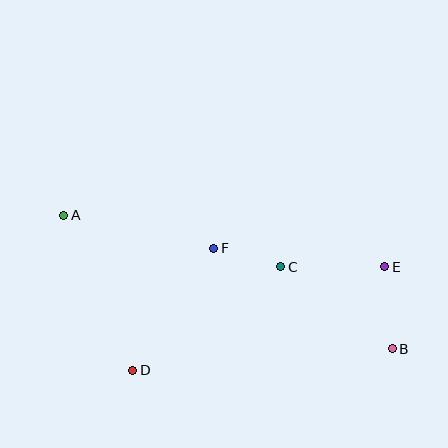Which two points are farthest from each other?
Points A and B are farthest from each other.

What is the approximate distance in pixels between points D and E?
The distance between D and E is approximately 272 pixels.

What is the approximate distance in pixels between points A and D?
The distance between A and D is approximately 170 pixels.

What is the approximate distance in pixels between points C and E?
The distance between C and E is approximately 104 pixels.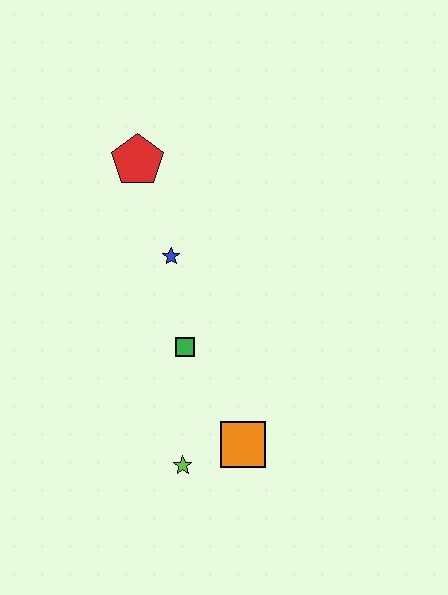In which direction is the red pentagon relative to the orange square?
The red pentagon is above the orange square.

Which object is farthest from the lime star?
The red pentagon is farthest from the lime star.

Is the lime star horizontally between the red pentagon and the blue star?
No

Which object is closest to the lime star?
The orange square is closest to the lime star.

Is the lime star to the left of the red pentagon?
No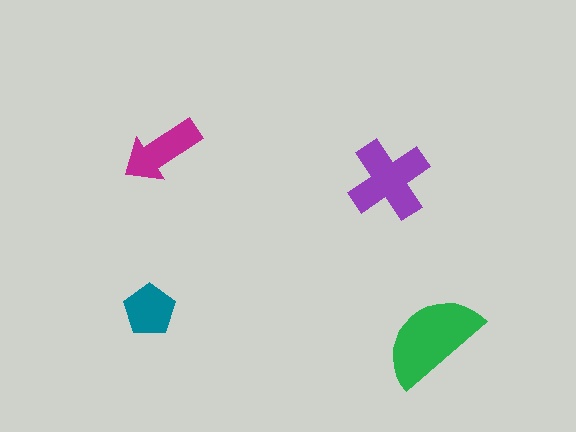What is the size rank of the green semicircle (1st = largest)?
1st.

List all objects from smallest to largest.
The teal pentagon, the magenta arrow, the purple cross, the green semicircle.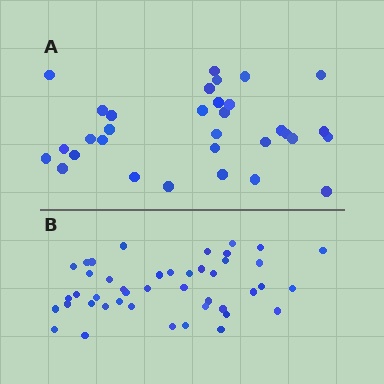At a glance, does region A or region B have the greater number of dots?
Region B (the bottom region) has more dots.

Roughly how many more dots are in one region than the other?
Region B has roughly 12 or so more dots than region A.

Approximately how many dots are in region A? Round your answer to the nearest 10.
About 30 dots. (The exact count is 32, which rounds to 30.)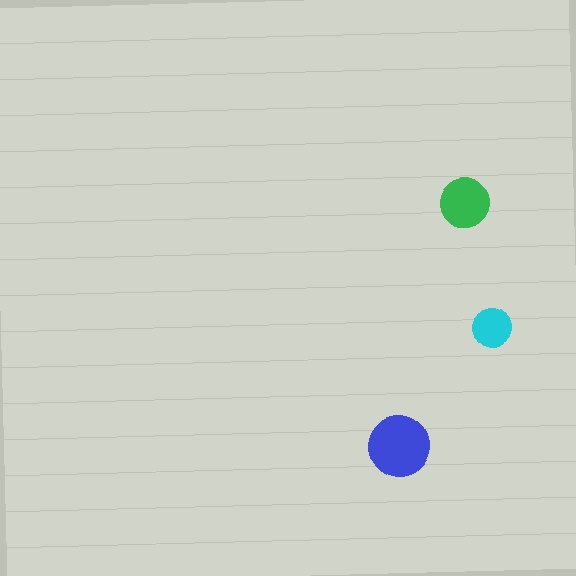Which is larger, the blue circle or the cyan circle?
The blue one.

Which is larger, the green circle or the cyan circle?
The green one.